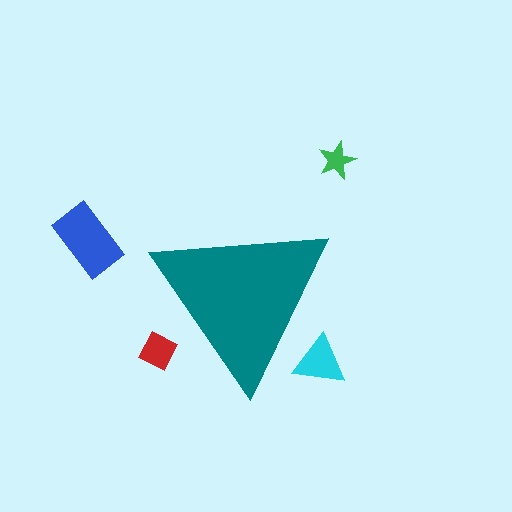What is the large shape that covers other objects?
A teal triangle.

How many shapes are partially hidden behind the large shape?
2 shapes are partially hidden.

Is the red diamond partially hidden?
Yes, the red diamond is partially hidden behind the teal triangle.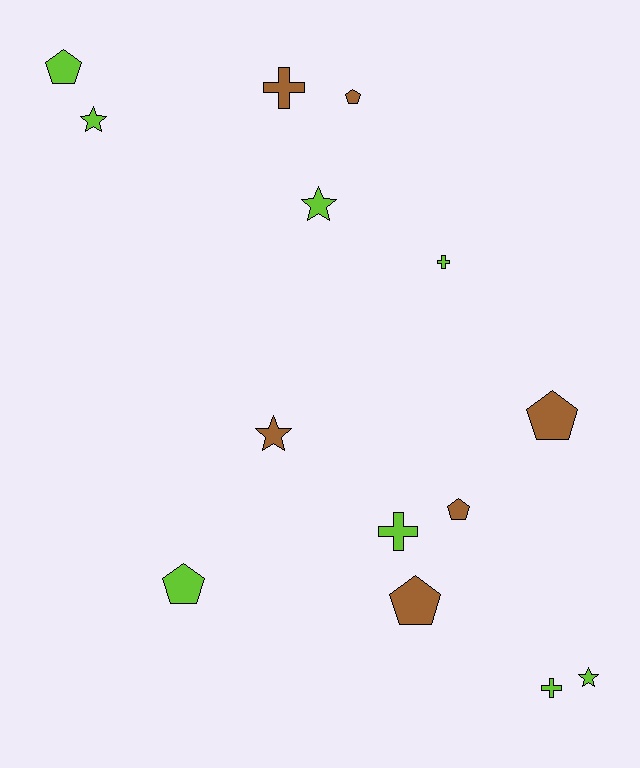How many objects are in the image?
There are 14 objects.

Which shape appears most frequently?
Pentagon, with 6 objects.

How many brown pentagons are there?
There are 4 brown pentagons.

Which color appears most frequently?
Lime, with 8 objects.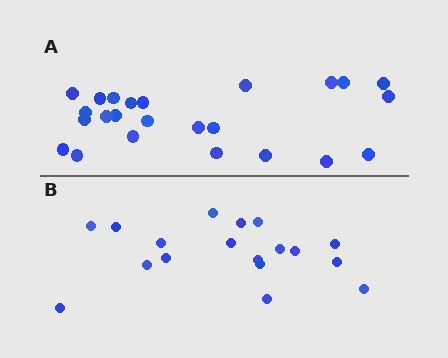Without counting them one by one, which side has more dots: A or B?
Region A (the top region) has more dots.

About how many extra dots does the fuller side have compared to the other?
Region A has about 6 more dots than region B.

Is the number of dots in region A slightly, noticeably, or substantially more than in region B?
Region A has noticeably more, but not dramatically so. The ratio is roughly 1.3 to 1.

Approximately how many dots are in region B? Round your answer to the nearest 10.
About 20 dots. (The exact count is 18, which rounds to 20.)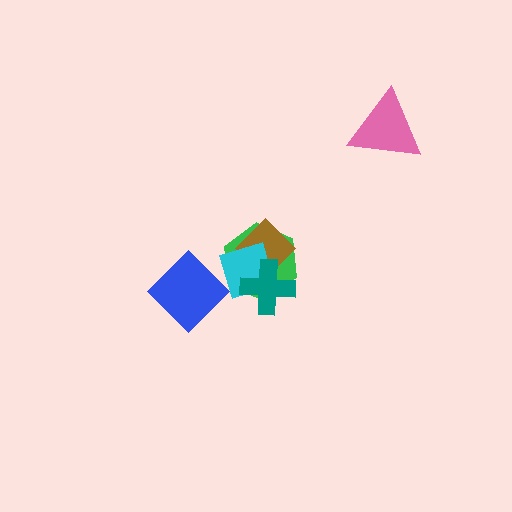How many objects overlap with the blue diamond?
1 object overlaps with the blue diamond.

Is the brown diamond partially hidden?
Yes, it is partially covered by another shape.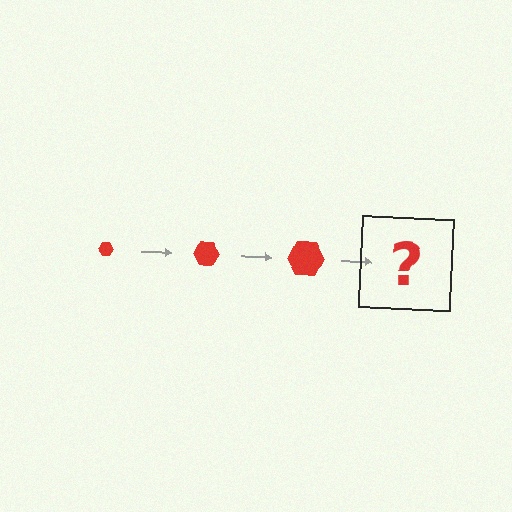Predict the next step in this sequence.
The next step is a red hexagon, larger than the previous one.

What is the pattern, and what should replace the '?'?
The pattern is that the hexagon gets progressively larger each step. The '?' should be a red hexagon, larger than the previous one.